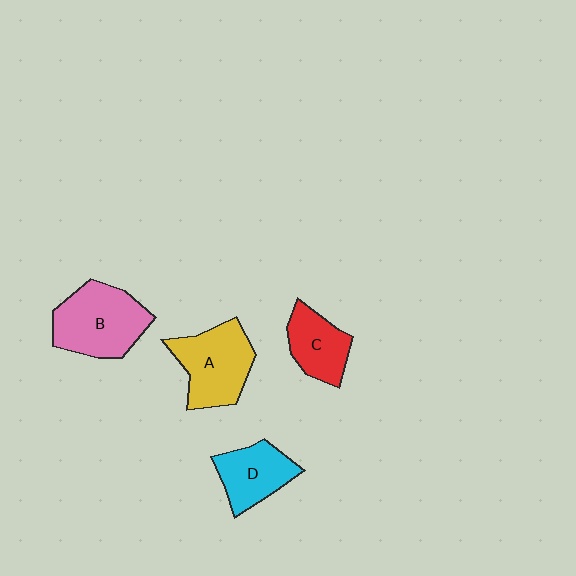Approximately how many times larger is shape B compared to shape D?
Approximately 1.5 times.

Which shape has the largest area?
Shape B (pink).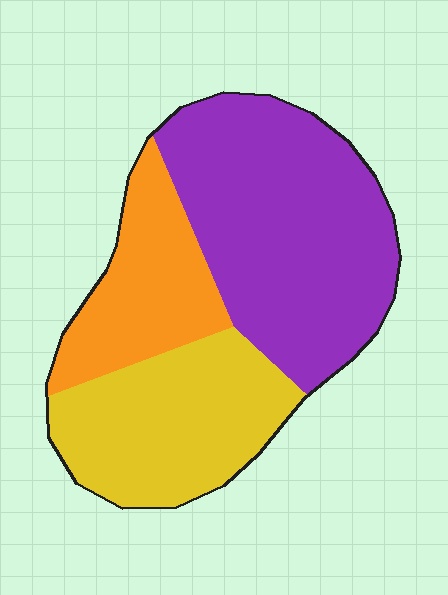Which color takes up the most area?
Purple, at roughly 50%.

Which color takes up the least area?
Orange, at roughly 20%.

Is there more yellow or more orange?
Yellow.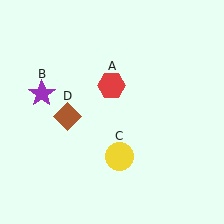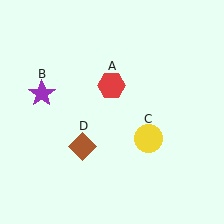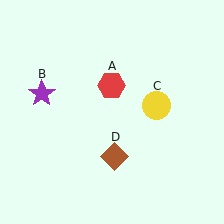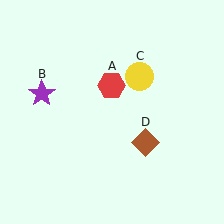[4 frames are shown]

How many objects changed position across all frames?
2 objects changed position: yellow circle (object C), brown diamond (object D).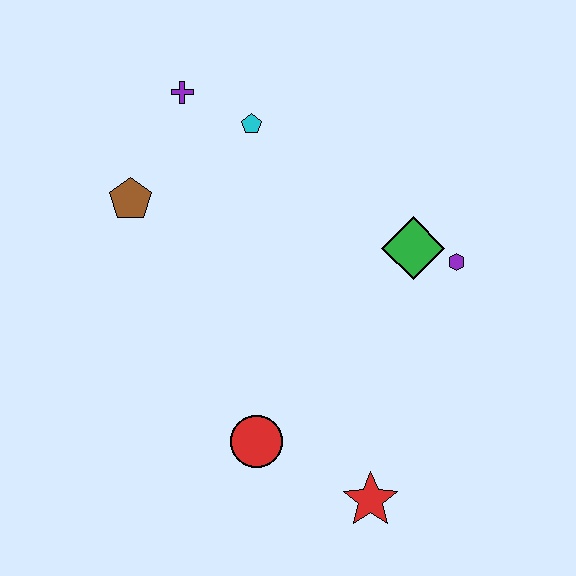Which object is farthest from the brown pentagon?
The red star is farthest from the brown pentagon.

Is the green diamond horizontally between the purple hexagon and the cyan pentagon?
Yes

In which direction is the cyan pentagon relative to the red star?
The cyan pentagon is above the red star.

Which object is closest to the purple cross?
The cyan pentagon is closest to the purple cross.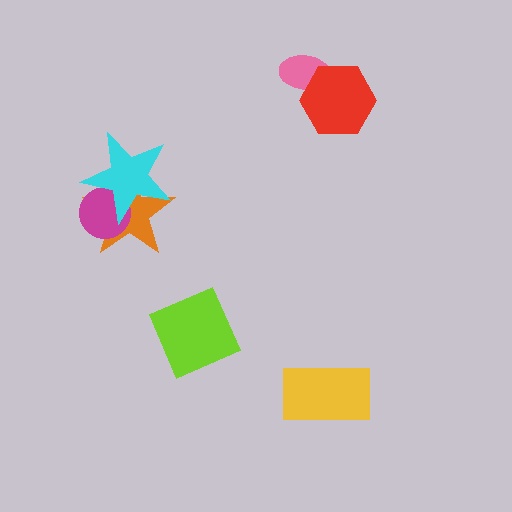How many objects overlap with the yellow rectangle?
0 objects overlap with the yellow rectangle.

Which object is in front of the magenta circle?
The cyan star is in front of the magenta circle.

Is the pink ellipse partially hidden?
Yes, it is partially covered by another shape.